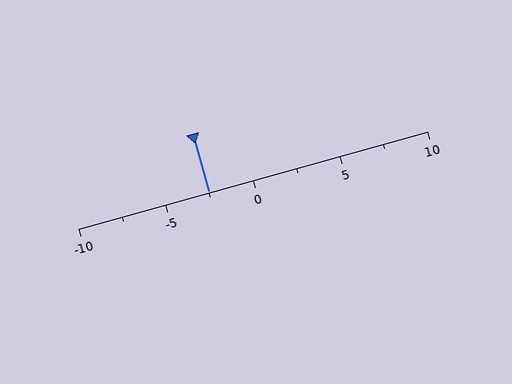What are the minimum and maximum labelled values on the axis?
The axis runs from -10 to 10.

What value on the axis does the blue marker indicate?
The marker indicates approximately -2.5.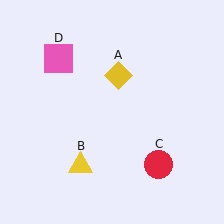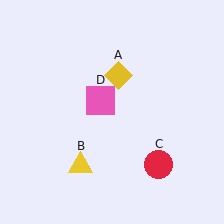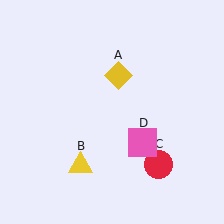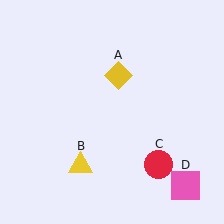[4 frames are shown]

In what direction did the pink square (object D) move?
The pink square (object D) moved down and to the right.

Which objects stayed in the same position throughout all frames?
Yellow diamond (object A) and yellow triangle (object B) and red circle (object C) remained stationary.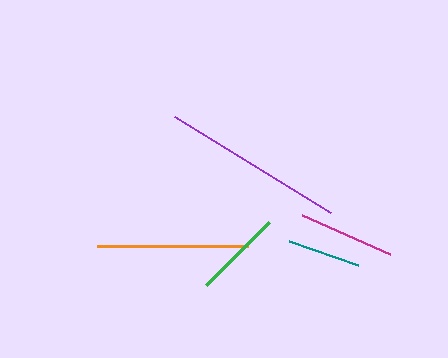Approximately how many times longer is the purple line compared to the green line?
The purple line is approximately 2.1 times the length of the green line.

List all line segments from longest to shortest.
From longest to shortest: purple, orange, magenta, green, teal.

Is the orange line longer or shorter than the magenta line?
The orange line is longer than the magenta line.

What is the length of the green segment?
The green segment is approximately 89 pixels long.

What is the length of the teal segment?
The teal segment is approximately 73 pixels long.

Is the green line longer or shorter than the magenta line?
The magenta line is longer than the green line.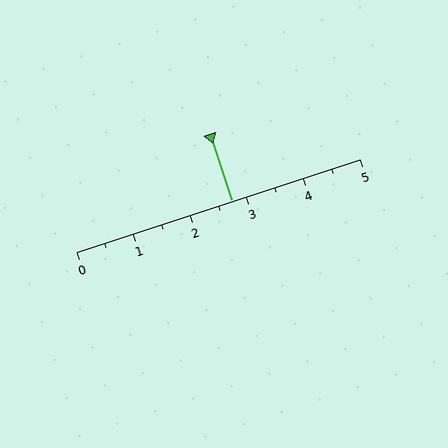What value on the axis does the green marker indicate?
The marker indicates approximately 2.8.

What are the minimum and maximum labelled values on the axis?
The axis runs from 0 to 5.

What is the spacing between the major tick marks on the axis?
The major ticks are spaced 1 apart.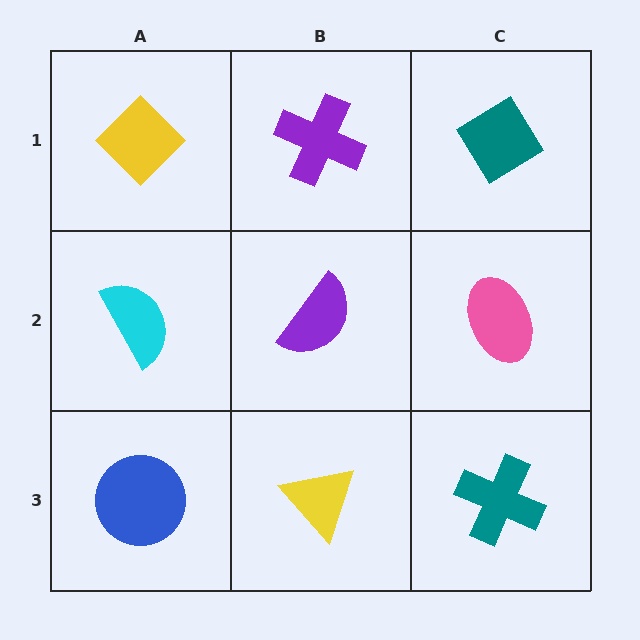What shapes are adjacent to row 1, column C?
A pink ellipse (row 2, column C), a purple cross (row 1, column B).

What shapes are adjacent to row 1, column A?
A cyan semicircle (row 2, column A), a purple cross (row 1, column B).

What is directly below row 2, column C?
A teal cross.